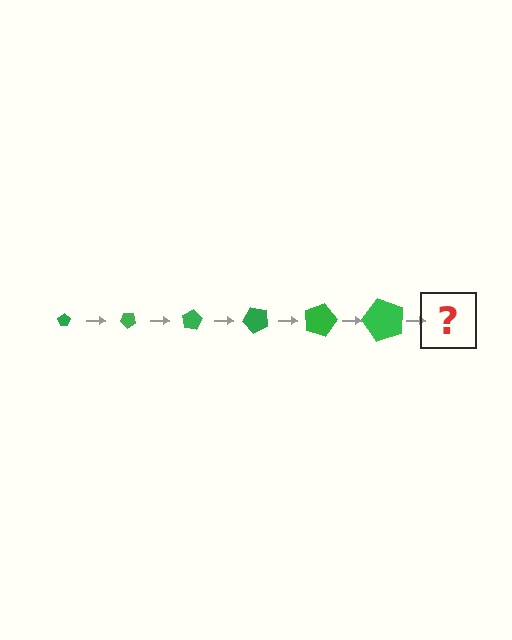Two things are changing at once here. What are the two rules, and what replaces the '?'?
The two rules are that the pentagon grows larger each step and it rotates 40 degrees each step. The '?' should be a pentagon, larger than the previous one and rotated 240 degrees from the start.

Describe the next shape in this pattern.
It should be a pentagon, larger than the previous one and rotated 240 degrees from the start.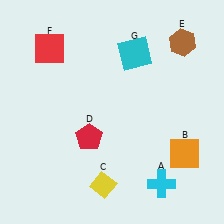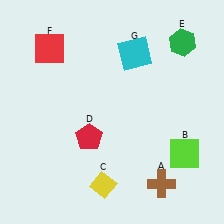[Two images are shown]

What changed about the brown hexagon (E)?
In Image 1, E is brown. In Image 2, it changed to green.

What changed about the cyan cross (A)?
In Image 1, A is cyan. In Image 2, it changed to brown.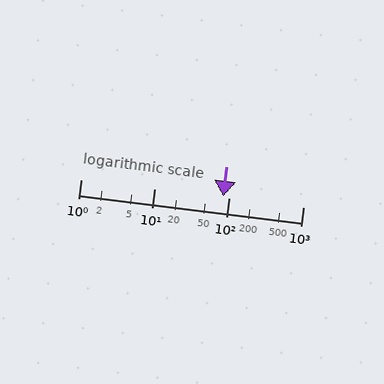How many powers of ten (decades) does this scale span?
The scale spans 3 decades, from 1 to 1000.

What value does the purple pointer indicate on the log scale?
The pointer indicates approximately 84.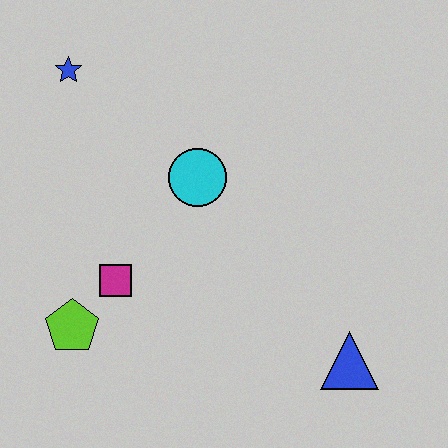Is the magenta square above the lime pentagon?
Yes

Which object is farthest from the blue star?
The blue triangle is farthest from the blue star.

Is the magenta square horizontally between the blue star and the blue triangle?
Yes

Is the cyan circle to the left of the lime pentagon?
No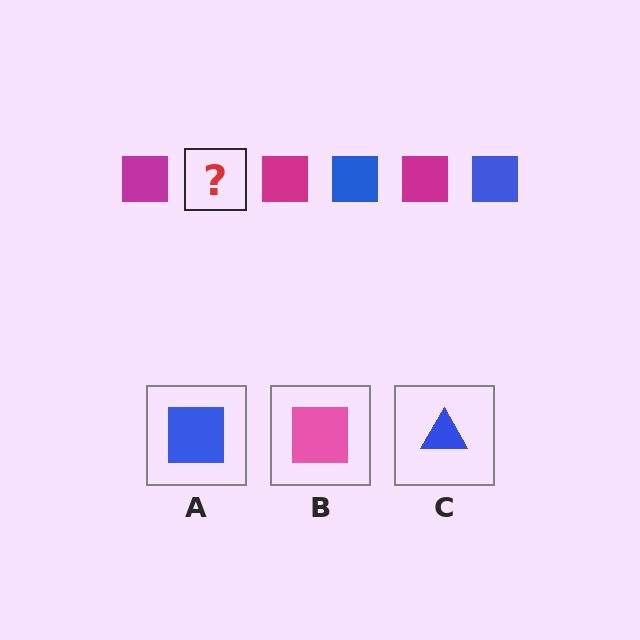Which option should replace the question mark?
Option A.